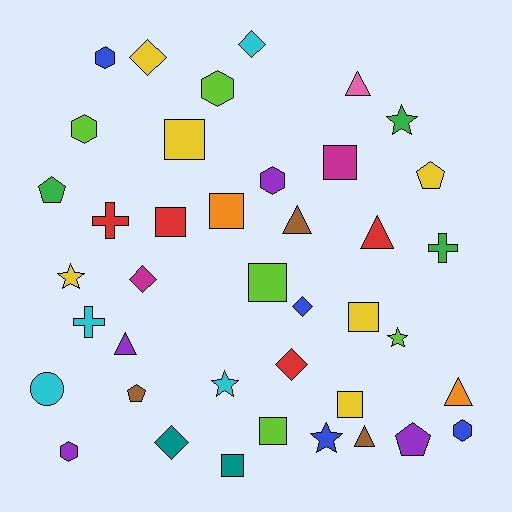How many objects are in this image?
There are 40 objects.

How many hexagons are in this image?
There are 6 hexagons.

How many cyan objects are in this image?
There are 4 cyan objects.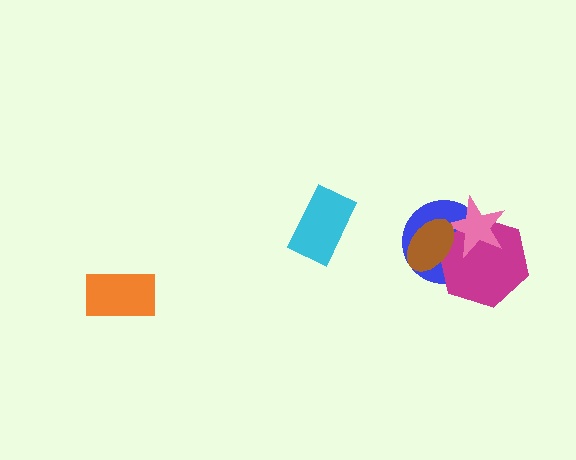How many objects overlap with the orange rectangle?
0 objects overlap with the orange rectangle.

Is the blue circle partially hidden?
Yes, it is partially covered by another shape.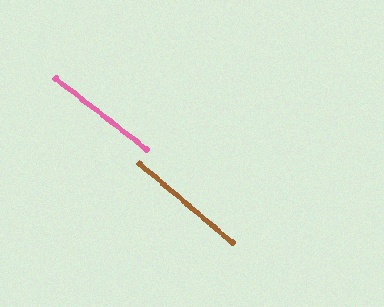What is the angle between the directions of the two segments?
Approximately 2 degrees.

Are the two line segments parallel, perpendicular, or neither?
Parallel — their directions differ by only 2.0°.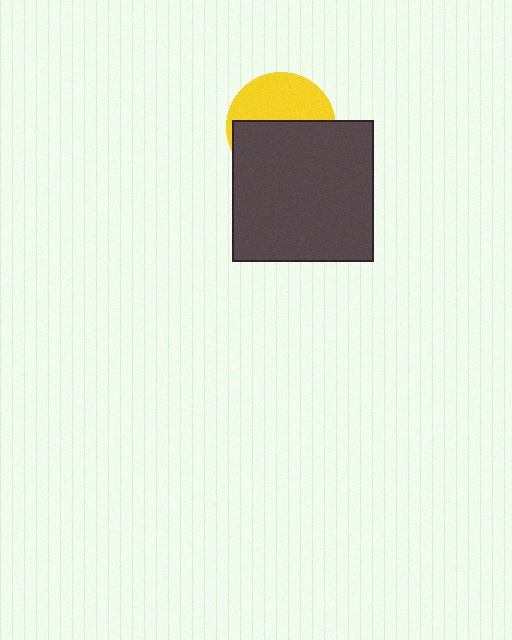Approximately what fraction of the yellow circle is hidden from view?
Roughly 57% of the yellow circle is hidden behind the dark gray square.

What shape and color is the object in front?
The object in front is a dark gray square.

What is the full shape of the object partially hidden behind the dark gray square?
The partially hidden object is a yellow circle.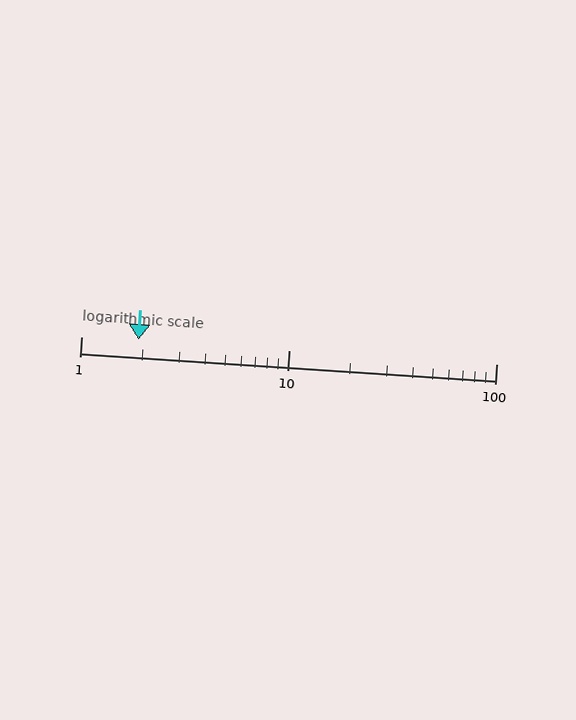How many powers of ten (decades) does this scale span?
The scale spans 2 decades, from 1 to 100.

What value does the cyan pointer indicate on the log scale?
The pointer indicates approximately 1.9.